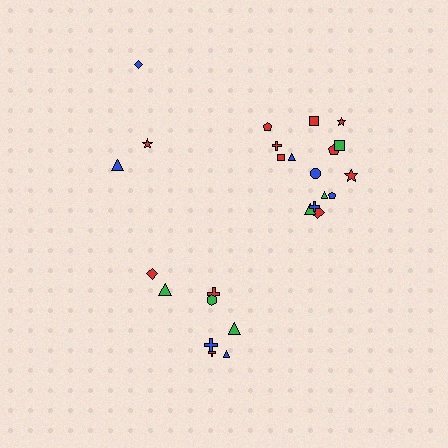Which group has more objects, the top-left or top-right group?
The top-right group.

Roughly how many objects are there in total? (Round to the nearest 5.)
Roughly 25 objects in total.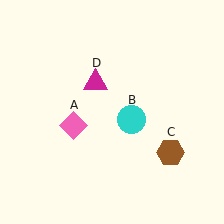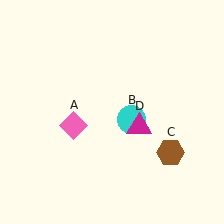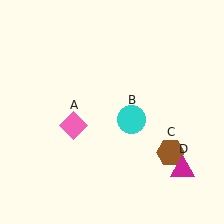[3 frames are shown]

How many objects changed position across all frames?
1 object changed position: magenta triangle (object D).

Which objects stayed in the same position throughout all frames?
Pink diamond (object A) and cyan circle (object B) and brown hexagon (object C) remained stationary.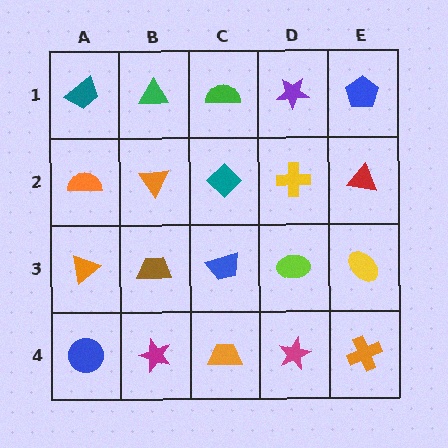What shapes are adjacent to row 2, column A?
A teal trapezoid (row 1, column A), an orange triangle (row 3, column A), an orange triangle (row 2, column B).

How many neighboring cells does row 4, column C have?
3.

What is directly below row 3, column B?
A magenta star.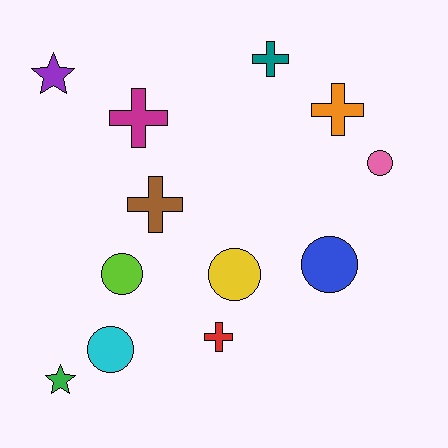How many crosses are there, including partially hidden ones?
There are 5 crosses.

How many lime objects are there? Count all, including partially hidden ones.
There is 1 lime object.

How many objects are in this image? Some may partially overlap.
There are 12 objects.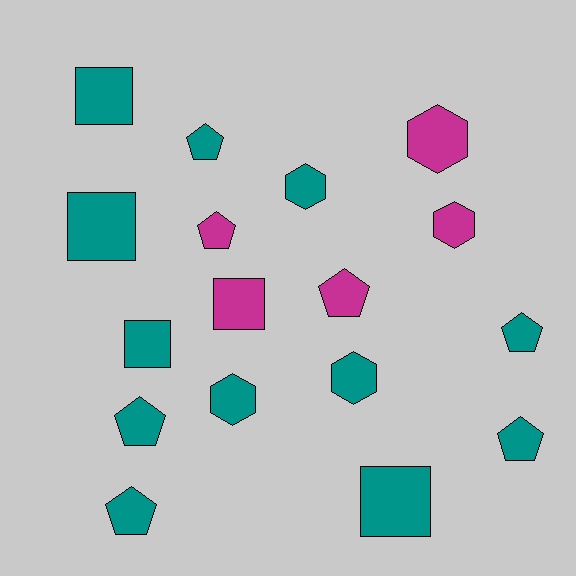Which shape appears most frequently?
Pentagon, with 7 objects.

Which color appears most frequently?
Teal, with 12 objects.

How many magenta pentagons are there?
There are 2 magenta pentagons.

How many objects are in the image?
There are 17 objects.